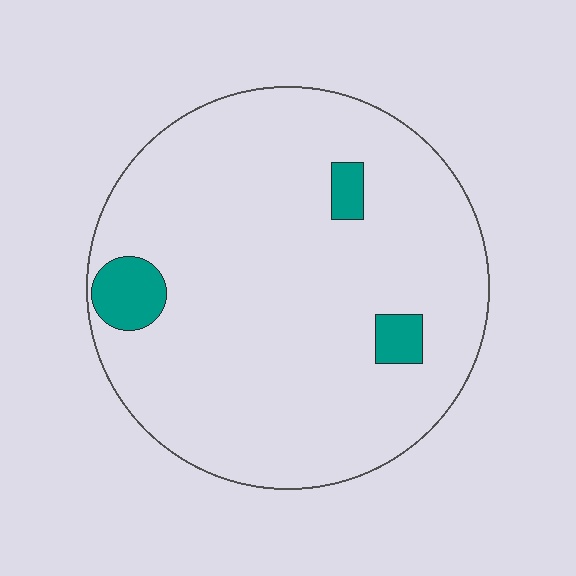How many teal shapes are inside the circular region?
3.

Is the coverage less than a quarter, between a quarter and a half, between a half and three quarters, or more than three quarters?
Less than a quarter.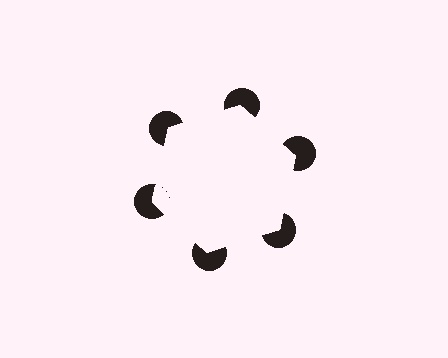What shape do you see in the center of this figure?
An illusory hexagon — its edges are inferred from the aligned wedge cuts in the pac-man discs, not physically drawn.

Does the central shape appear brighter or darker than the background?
It typically appears slightly brighter than the background, even though no actual brightness change is drawn.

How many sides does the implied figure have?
6 sides.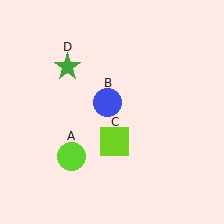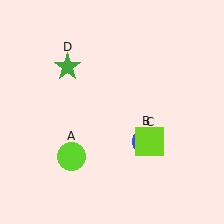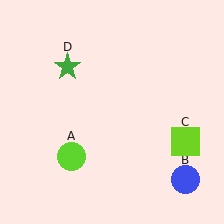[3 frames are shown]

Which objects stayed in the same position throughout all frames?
Lime circle (object A) and green star (object D) remained stationary.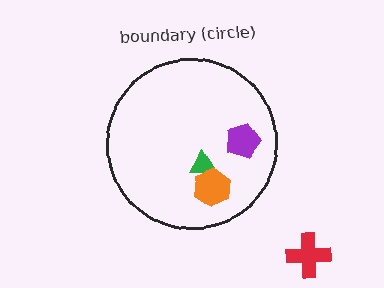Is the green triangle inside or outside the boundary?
Inside.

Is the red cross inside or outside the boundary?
Outside.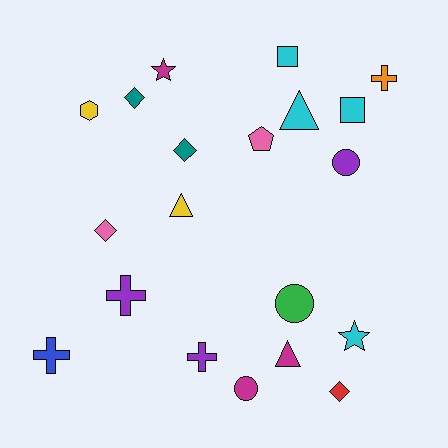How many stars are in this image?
There are 2 stars.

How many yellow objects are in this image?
There are 2 yellow objects.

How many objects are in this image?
There are 20 objects.